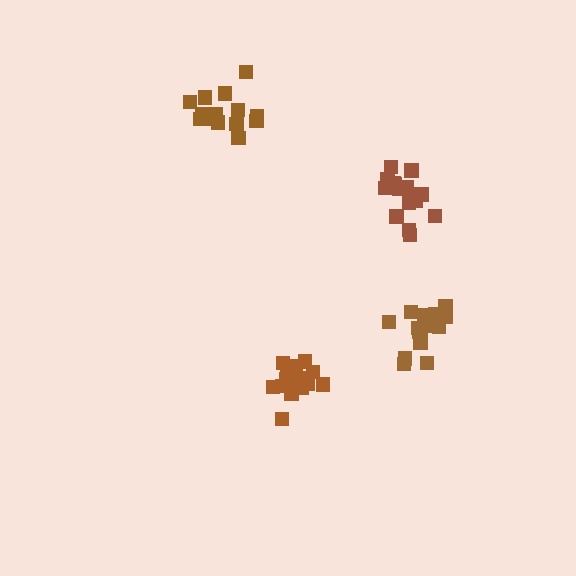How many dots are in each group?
Group 1: 17 dots, Group 2: 16 dots, Group 3: 14 dots, Group 4: 17 dots (64 total).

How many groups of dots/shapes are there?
There are 4 groups.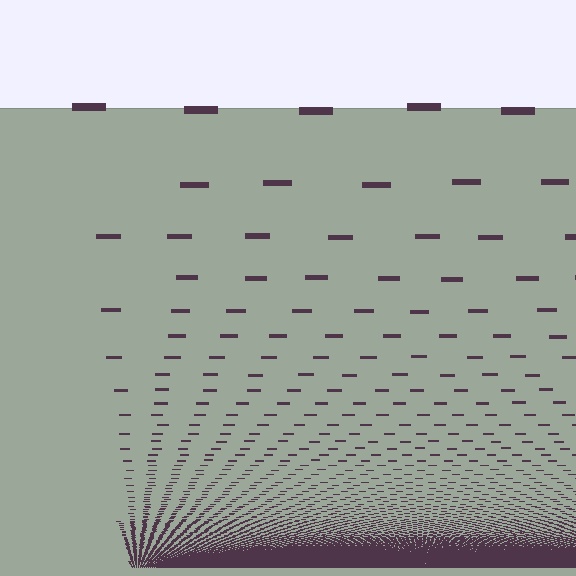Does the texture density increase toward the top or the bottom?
Density increases toward the bottom.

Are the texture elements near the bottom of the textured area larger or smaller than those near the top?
Smaller. The gradient is inverted — elements near the bottom are smaller and denser.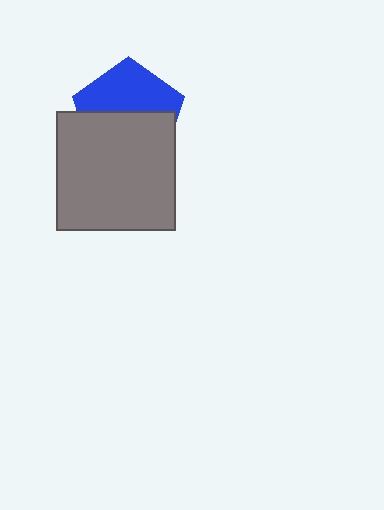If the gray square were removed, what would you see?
You would see the complete blue pentagon.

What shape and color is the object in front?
The object in front is a gray square.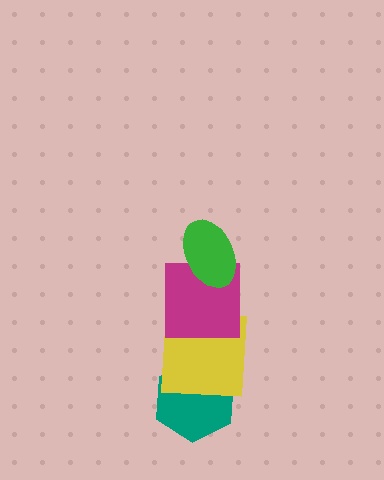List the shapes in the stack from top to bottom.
From top to bottom: the green ellipse, the magenta square, the yellow square, the teal hexagon.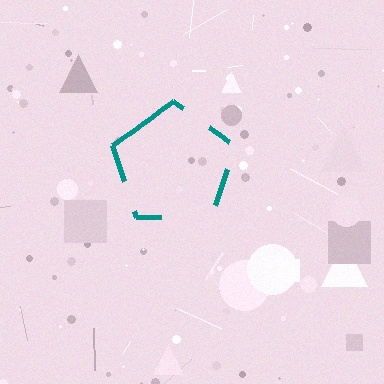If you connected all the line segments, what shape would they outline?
They would outline a pentagon.